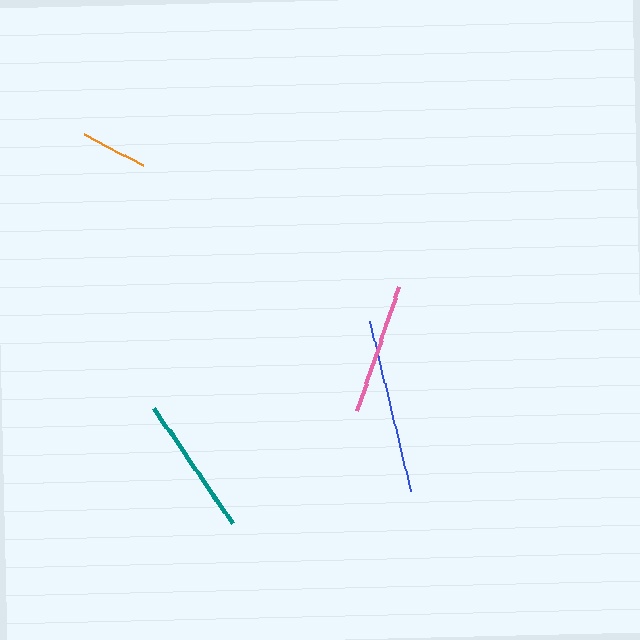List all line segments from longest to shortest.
From longest to shortest: blue, teal, pink, orange.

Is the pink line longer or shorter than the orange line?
The pink line is longer than the orange line.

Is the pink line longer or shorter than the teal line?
The teal line is longer than the pink line.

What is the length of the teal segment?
The teal segment is approximately 140 pixels long.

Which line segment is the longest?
The blue line is the longest at approximately 175 pixels.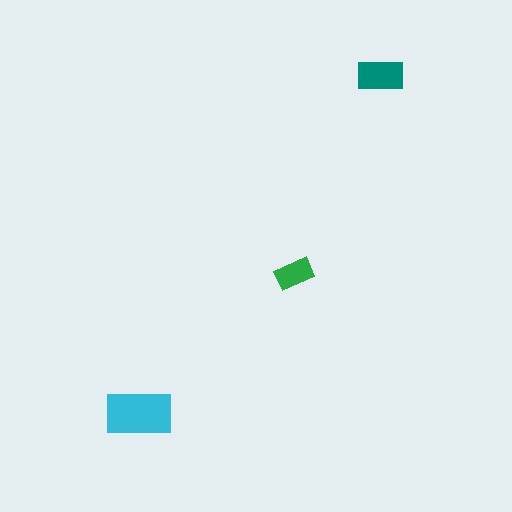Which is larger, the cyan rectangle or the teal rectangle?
The cyan one.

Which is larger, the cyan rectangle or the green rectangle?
The cyan one.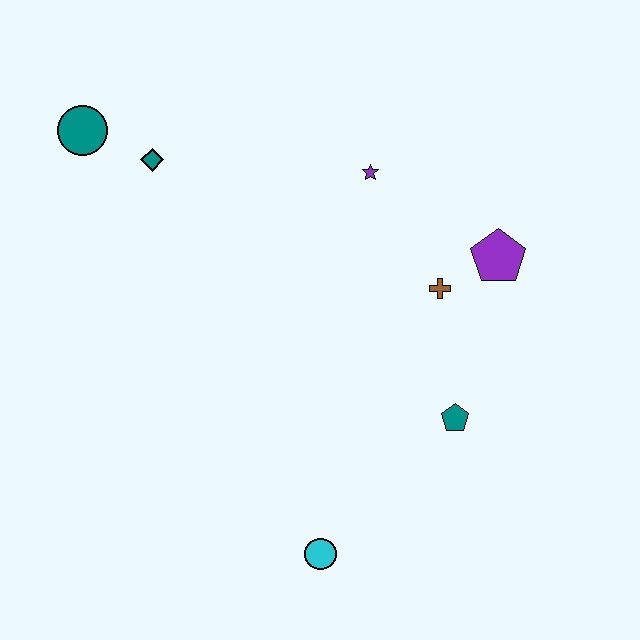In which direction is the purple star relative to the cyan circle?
The purple star is above the cyan circle.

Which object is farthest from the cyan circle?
The teal circle is farthest from the cyan circle.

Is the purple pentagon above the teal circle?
No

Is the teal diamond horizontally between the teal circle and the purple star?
Yes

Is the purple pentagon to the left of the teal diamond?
No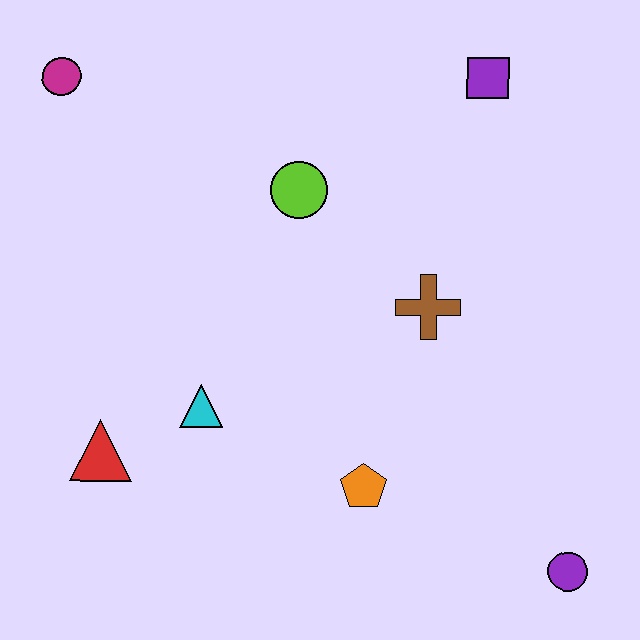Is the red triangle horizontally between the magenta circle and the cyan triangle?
Yes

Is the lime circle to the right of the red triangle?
Yes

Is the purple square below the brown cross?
No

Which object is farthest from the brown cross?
The magenta circle is farthest from the brown cross.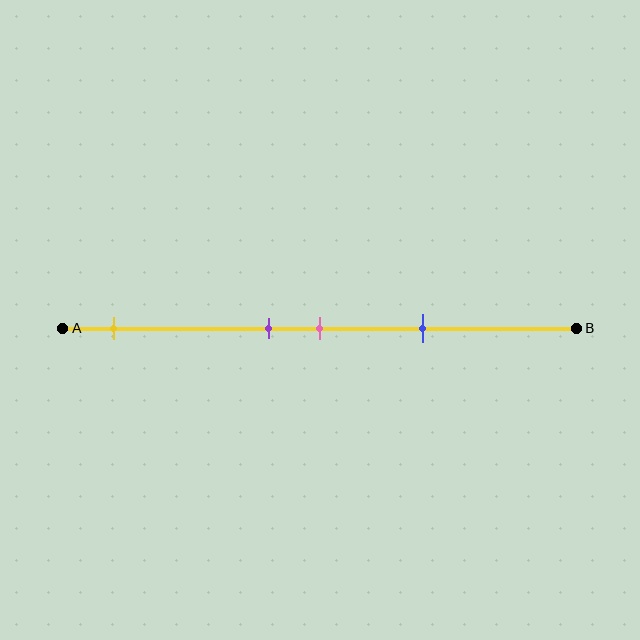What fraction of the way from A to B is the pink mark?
The pink mark is approximately 50% (0.5) of the way from A to B.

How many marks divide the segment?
There are 4 marks dividing the segment.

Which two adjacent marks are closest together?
The purple and pink marks are the closest adjacent pair.